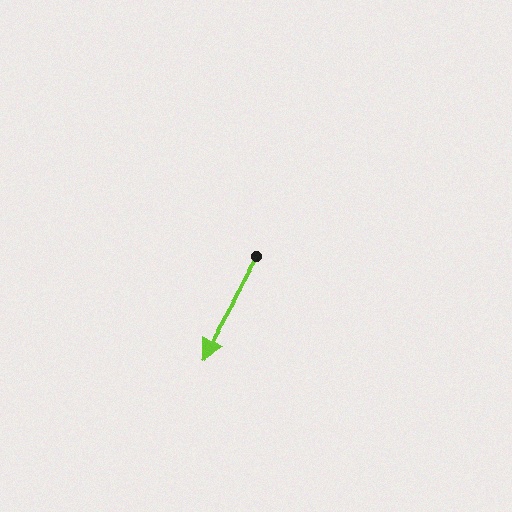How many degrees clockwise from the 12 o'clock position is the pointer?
Approximately 209 degrees.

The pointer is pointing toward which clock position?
Roughly 7 o'clock.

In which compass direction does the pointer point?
Southwest.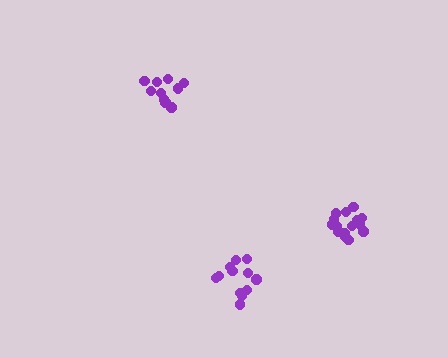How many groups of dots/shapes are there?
There are 3 groups.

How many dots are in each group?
Group 1: 16 dots, Group 2: 11 dots, Group 3: 13 dots (40 total).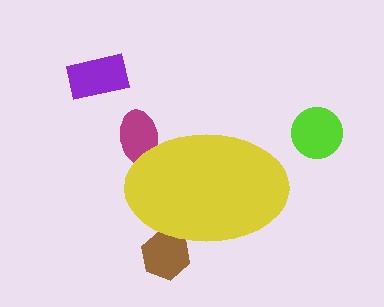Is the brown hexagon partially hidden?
Yes, the brown hexagon is partially hidden behind the yellow ellipse.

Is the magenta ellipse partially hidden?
Yes, the magenta ellipse is partially hidden behind the yellow ellipse.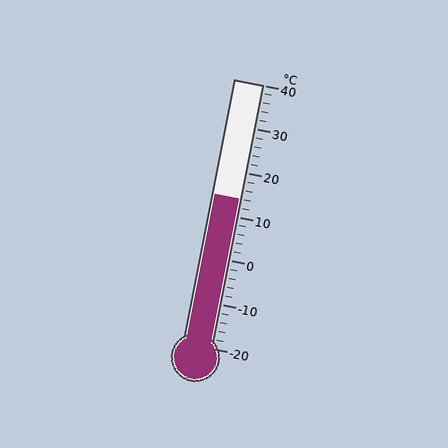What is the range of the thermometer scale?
The thermometer scale ranges from -20°C to 40°C.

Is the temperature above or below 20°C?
The temperature is below 20°C.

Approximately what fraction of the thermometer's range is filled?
The thermometer is filled to approximately 55% of its range.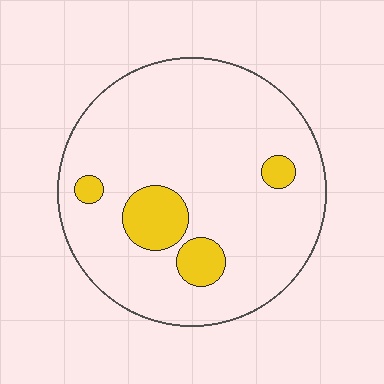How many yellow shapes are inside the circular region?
4.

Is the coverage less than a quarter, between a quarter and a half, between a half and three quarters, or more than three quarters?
Less than a quarter.